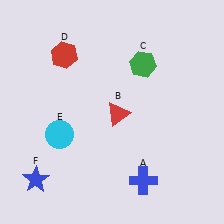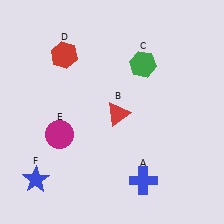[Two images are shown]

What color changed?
The circle (E) changed from cyan in Image 1 to magenta in Image 2.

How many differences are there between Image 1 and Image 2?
There is 1 difference between the two images.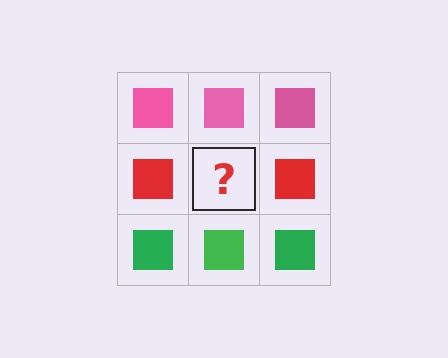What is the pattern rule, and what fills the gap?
The rule is that each row has a consistent color. The gap should be filled with a red square.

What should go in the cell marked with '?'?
The missing cell should contain a red square.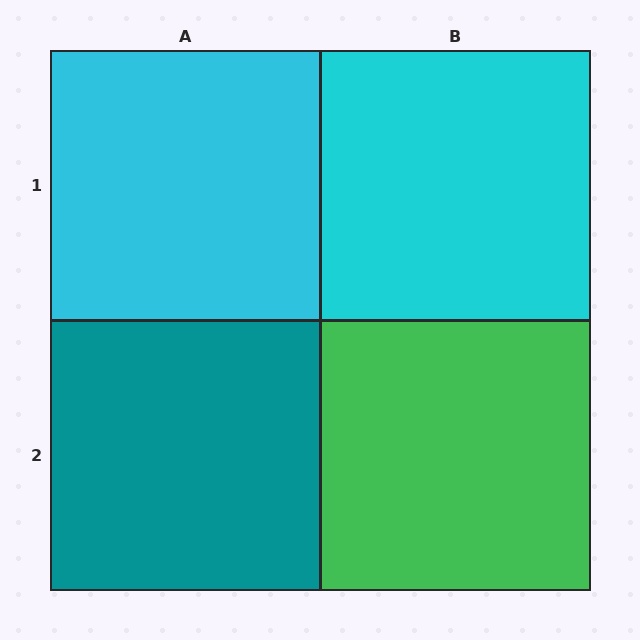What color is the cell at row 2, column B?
Green.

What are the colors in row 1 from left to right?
Cyan, cyan.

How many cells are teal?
1 cell is teal.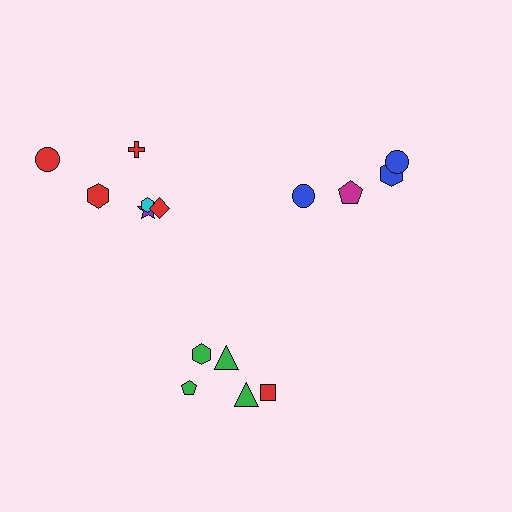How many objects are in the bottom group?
There are 5 objects.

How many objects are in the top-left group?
There are 6 objects.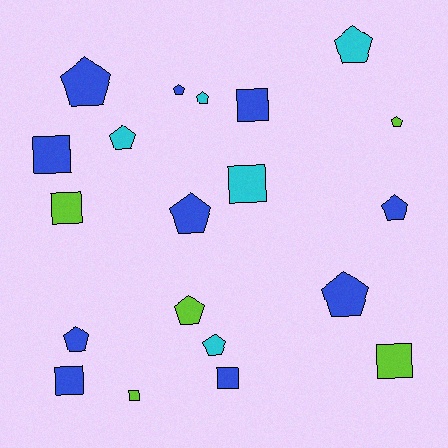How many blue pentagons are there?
There are 6 blue pentagons.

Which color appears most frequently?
Blue, with 10 objects.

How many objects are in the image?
There are 20 objects.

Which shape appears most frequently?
Pentagon, with 12 objects.